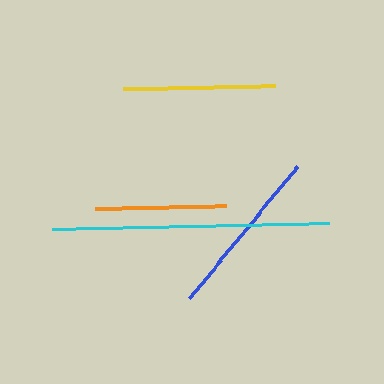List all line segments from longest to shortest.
From longest to shortest: cyan, blue, yellow, orange.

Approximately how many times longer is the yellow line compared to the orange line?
The yellow line is approximately 1.2 times the length of the orange line.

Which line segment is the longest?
The cyan line is the longest at approximately 277 pixels.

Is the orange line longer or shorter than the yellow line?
The yellow line is longer than the orange line.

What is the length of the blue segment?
The blue segment is approximately 171 pixels long.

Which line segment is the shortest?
The orange line is the shortest at approximately 130 pixels.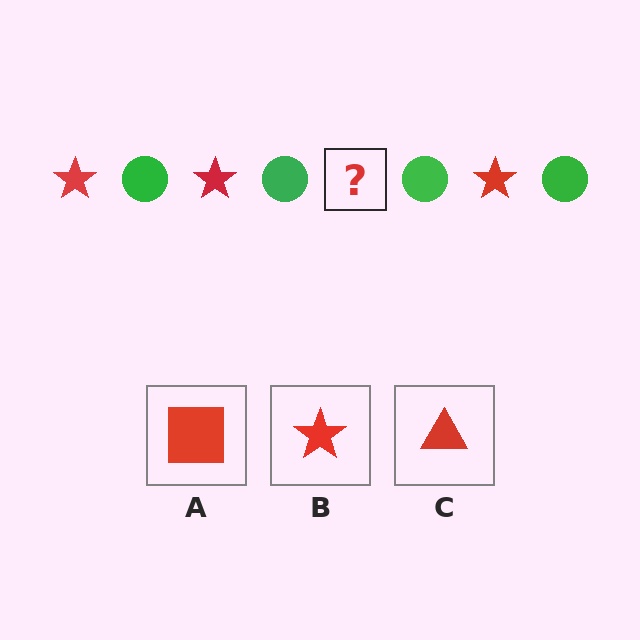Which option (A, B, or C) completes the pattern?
B.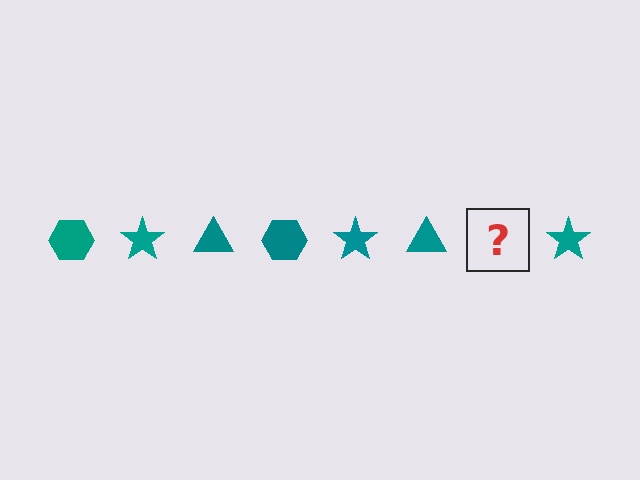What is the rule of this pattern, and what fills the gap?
The rule is that the pattern cycles through hexagon, star, triangle shapes in teal. The gap should be filled with a teal hexagon.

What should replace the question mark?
The question mark should be replaced with a teal hexagon.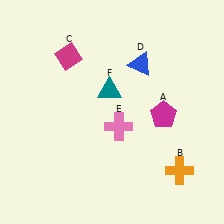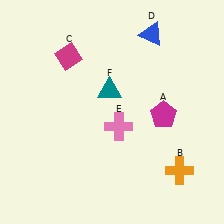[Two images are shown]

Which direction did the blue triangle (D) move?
The blue triangle (D) moved up.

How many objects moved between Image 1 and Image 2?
1 object moved between the two images.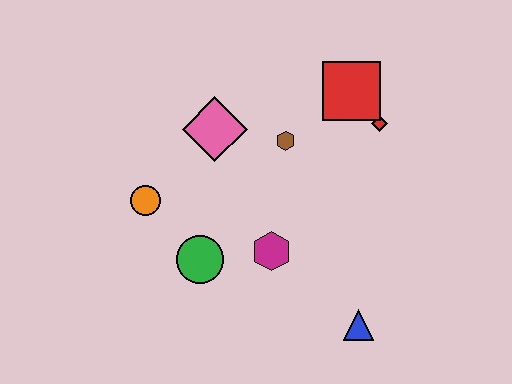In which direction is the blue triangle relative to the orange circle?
The blue triangle is to the right of the orange circle.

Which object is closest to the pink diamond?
The brown hexagon is closest to the pink diamond.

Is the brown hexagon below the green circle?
No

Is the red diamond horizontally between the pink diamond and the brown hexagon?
No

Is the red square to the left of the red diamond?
Yes